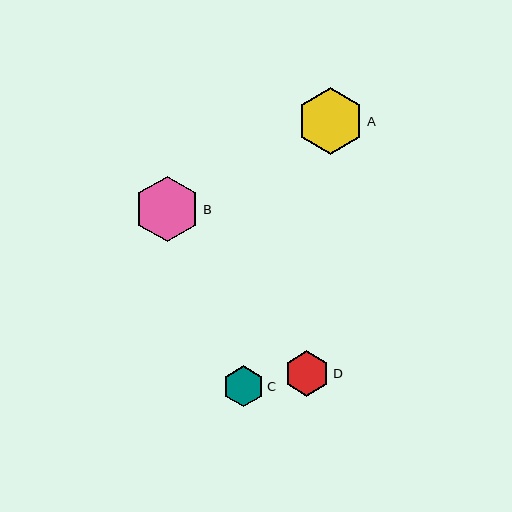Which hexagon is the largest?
Hexagon A is the largest with a size of approximately 66 pixels.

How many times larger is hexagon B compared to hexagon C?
Hexagon B is approximately 1.6 times the size of hexagon C.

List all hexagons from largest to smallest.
From largest to smallest: A, B, D, C.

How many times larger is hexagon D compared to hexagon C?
Hexagon D is approximately 1.1 times the size of hexagon C.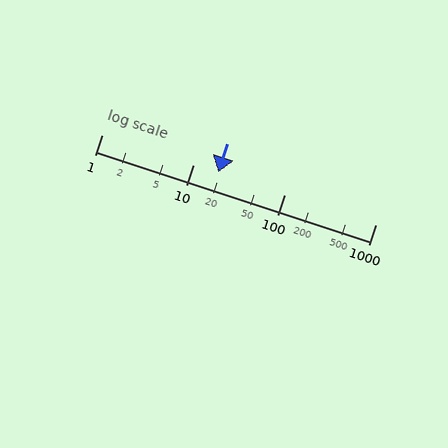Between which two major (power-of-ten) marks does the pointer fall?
The pointer is between 10 and 100.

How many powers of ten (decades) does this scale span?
The scale spans 3 decades, from 1 to 1000.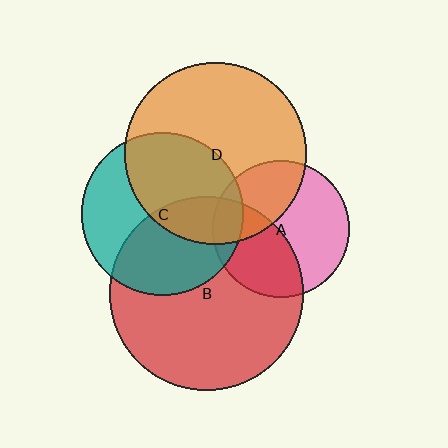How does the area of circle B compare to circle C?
Approximately 1.4 times.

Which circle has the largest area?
Circle B (red).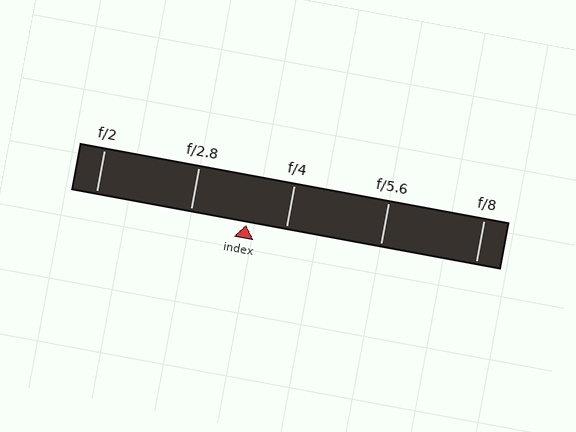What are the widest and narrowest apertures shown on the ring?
The widest aperture shown is f/2 and the narrowest is f/8.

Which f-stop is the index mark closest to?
The index mark is closest to f/4.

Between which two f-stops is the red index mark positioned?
The index mark is between f/2.8 and f/4.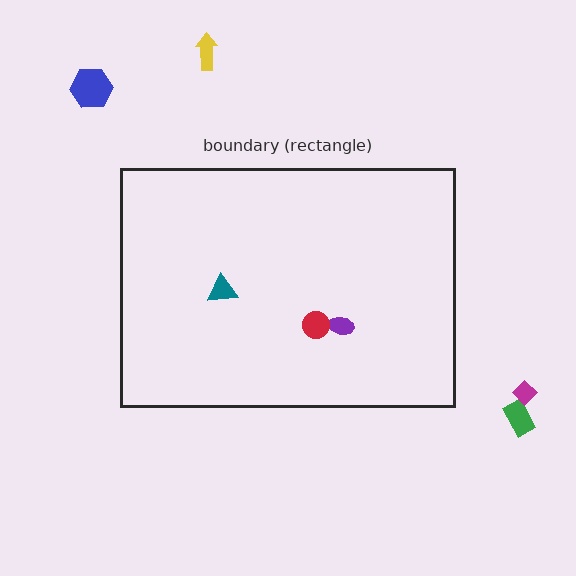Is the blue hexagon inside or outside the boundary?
Outside.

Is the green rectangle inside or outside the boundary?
Outside.